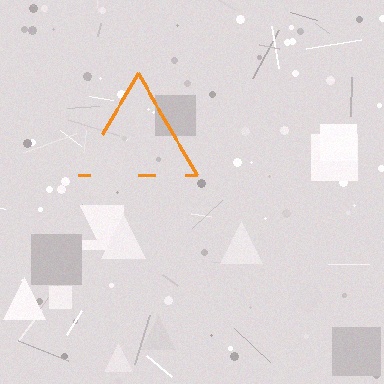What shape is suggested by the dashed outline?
The dashed outline suggests a triangle.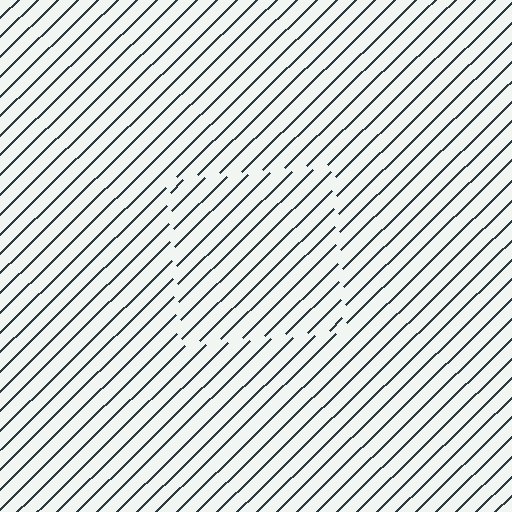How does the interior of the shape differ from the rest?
The interior of the shape contains the same grating, shifted by half a period — the contour is defined by the phase discontinuity where line-ends from the inner and outer gratings abut.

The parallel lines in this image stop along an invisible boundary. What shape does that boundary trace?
An illusory square. The interior of the shape contains the same grating, shifted by half a period — the contour is defined by the phase discontinuity where line-ends from the inner and outer gratings abut.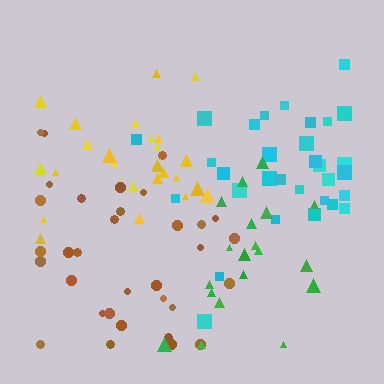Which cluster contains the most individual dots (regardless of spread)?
Brown (33).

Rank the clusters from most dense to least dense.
cyan, yellow, brown, green.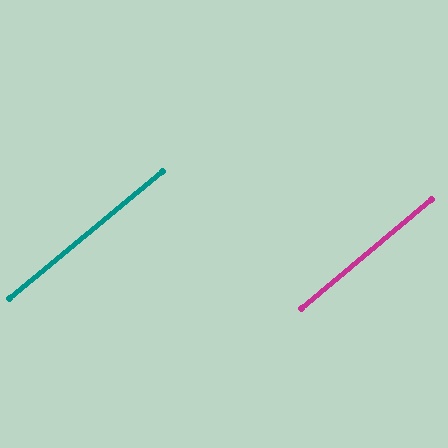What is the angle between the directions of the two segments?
Approximately 0 degrees.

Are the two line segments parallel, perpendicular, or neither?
Parallel — their directions differ by only 0.3°.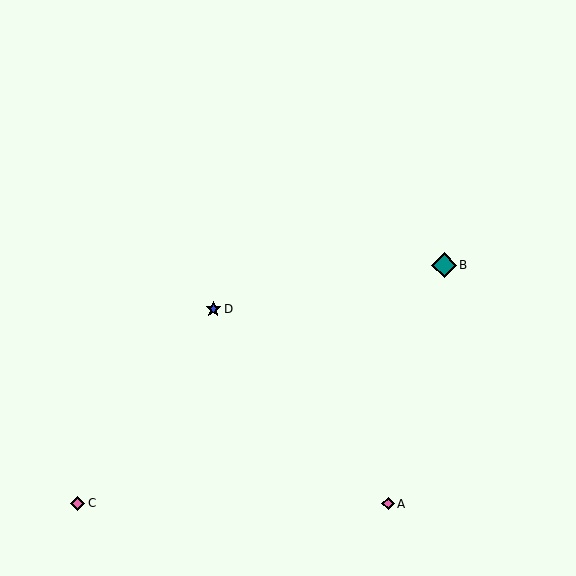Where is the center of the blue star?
The center of the blue star is at (213, 309).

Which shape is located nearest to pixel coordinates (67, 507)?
The pink diamond (labeled C) at (77, 503) is nearest to that location.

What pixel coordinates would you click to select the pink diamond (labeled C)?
Click at (77, 503) to select the pink diamond C.